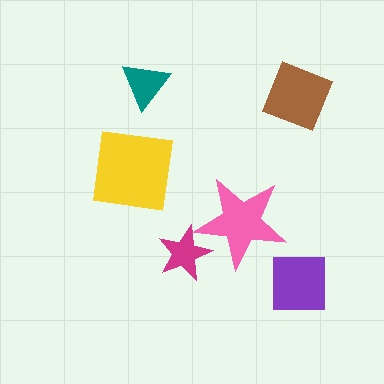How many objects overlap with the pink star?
1 object overlaps with the pink star.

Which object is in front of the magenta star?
The pink star is in front of the magenta star.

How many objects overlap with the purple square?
0 objects overlap with the purple square.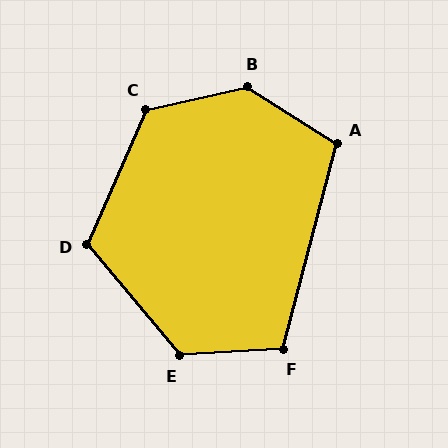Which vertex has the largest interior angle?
B, at approximately 136 degrees.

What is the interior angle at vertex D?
Approximately 117 degrees (obtuse).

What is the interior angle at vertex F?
Approximately 108 degrees (obtuse).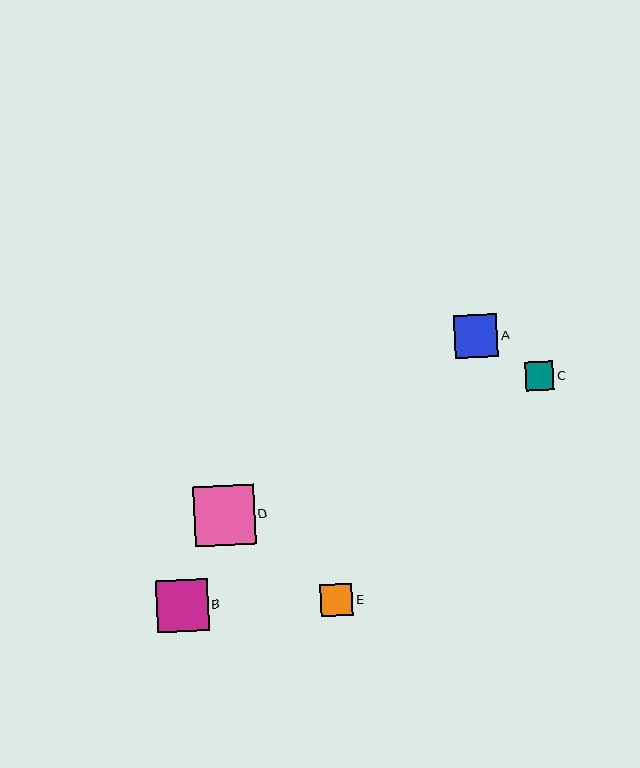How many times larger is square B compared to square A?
Square B is approximately 1.2 times the size of square A.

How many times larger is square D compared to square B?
Square D is approximately 1.2 times the size of square B.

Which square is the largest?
Square D is the largest with a size of approximately 61 pixels.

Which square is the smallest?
Square C is the smallest with a size of approximately 28 pixels.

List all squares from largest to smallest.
From largest to smallest: D, B, A, E, C.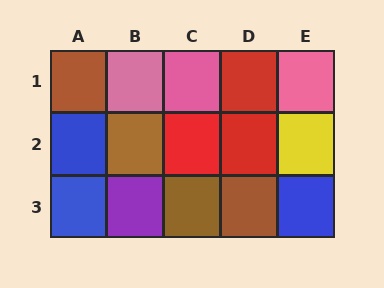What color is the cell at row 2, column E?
Yellow.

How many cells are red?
3 cells are red.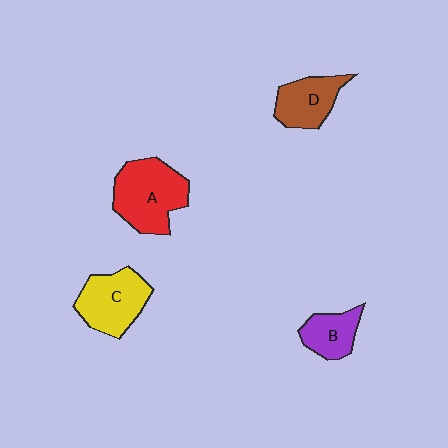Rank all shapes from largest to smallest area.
From largest to smallest: A (red), C (yellow), D (brown), B (purple).